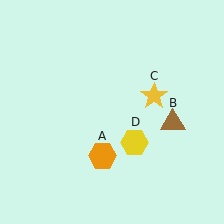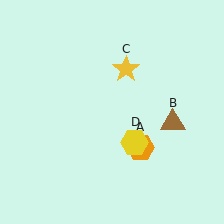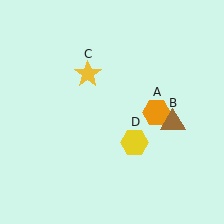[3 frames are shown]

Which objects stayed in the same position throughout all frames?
Brown triangle (object B) and yellow hexagon (object D) remained stationary.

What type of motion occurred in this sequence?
The orange hexagon (object A), yellow star (object C) rotated counterclockwise around the center of the scene.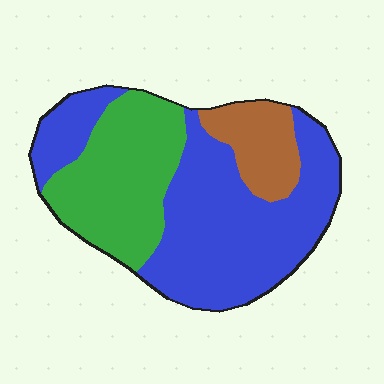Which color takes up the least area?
Brown, at roughly 15%.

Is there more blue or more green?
Blue.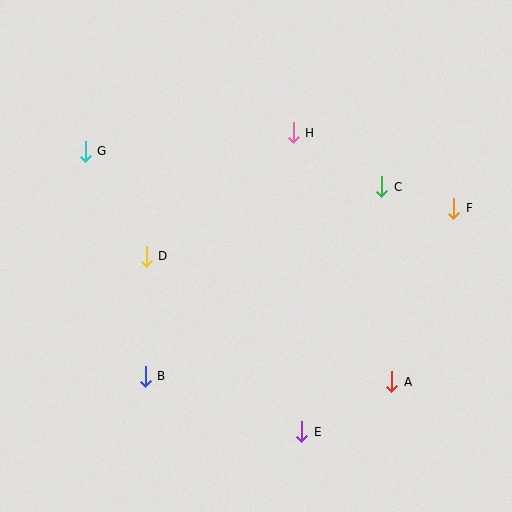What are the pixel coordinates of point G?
Point G is at (85, 151).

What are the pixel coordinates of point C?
Point C is at (382, 187).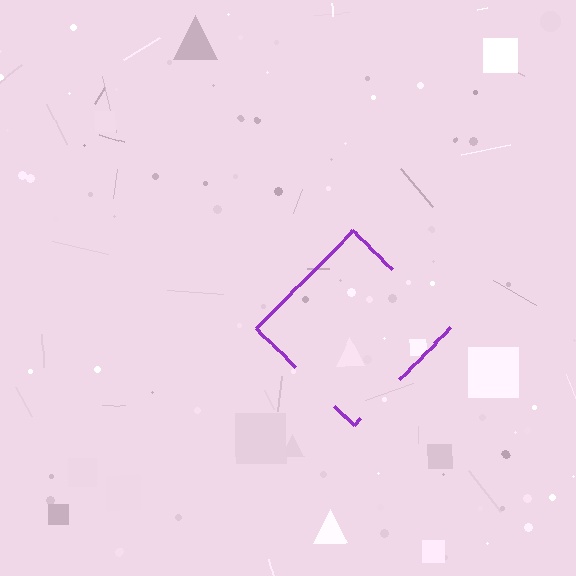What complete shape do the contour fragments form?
The contour fragments form a diamond.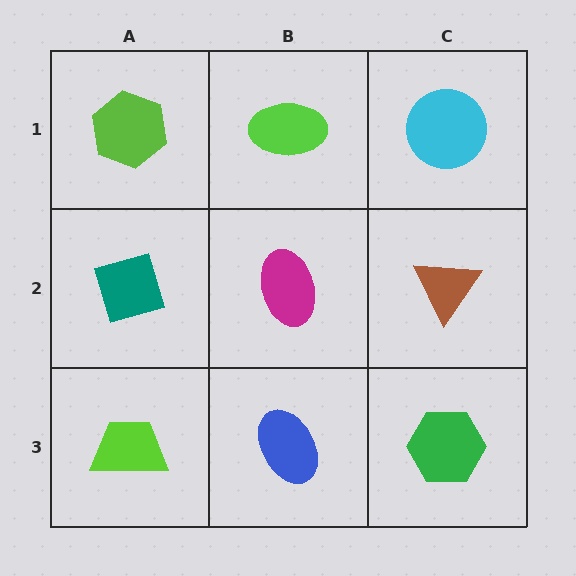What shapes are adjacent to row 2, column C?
A cyan circle (row 1, column C), a green hexagon (row 3, column C), a magenta ellipse (row 2, column B).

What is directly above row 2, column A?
A lime hexagon.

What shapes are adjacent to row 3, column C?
A brown triangle (row 2, column C), a blue ellipse (row 3, column B).